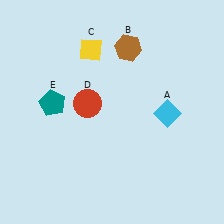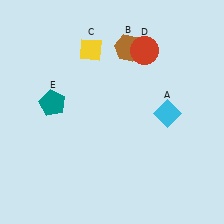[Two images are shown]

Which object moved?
The red circle (D) moved right.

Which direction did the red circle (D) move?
The red circle (D) moved right.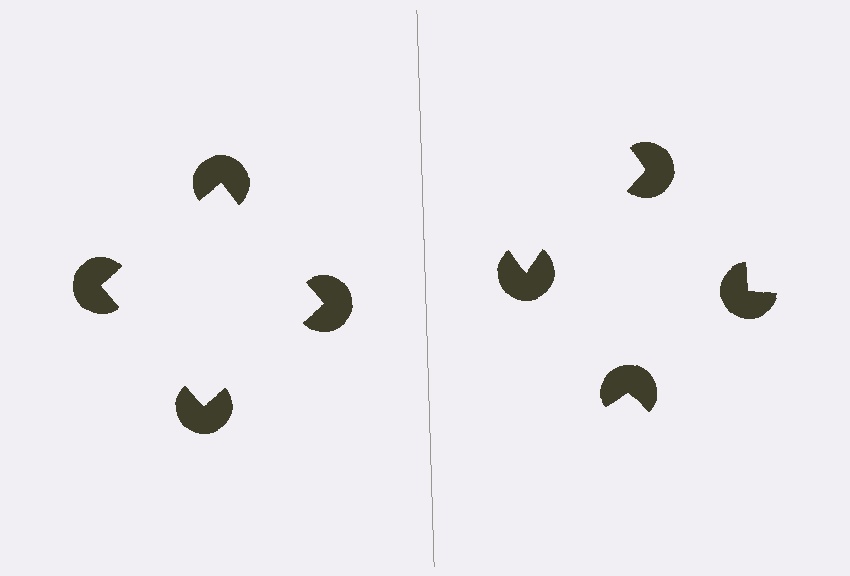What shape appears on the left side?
An illusory square.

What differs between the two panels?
The pac-man discs are positioned identically on both sides; only the wedge orientations differ. On the left they align to a square; on the right they are misaligned.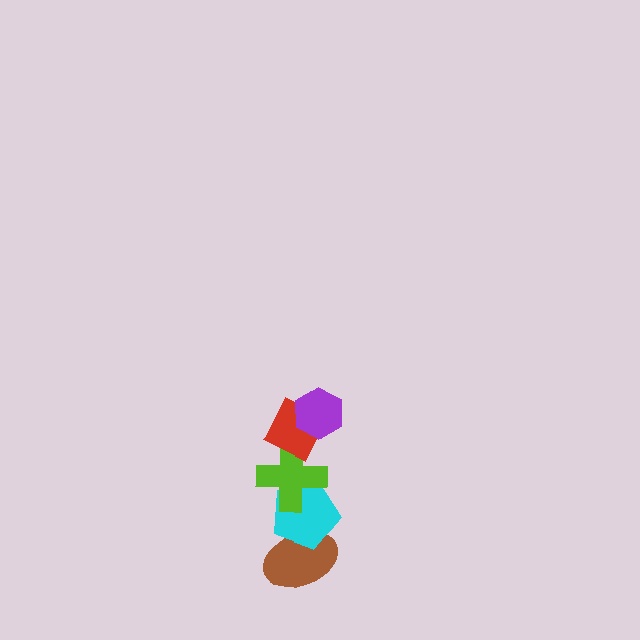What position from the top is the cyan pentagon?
The cyan pentagon is 4th from the top.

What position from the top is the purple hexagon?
The purple hexagon is 1st from the top.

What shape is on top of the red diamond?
The purple hexagon is on top of the red diamond.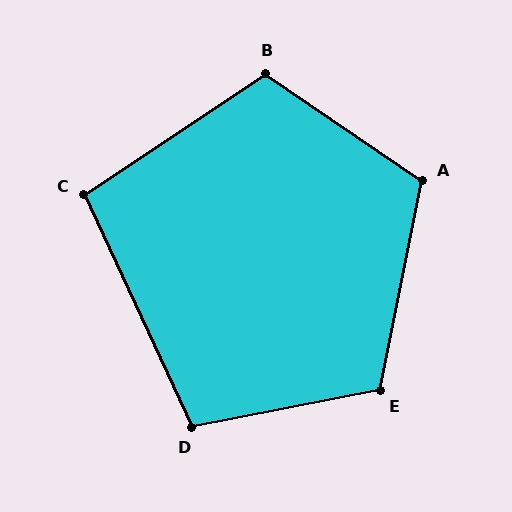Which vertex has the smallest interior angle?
C, at approximately 99 degrees.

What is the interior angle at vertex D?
Approximately 104 degrees (obtuse).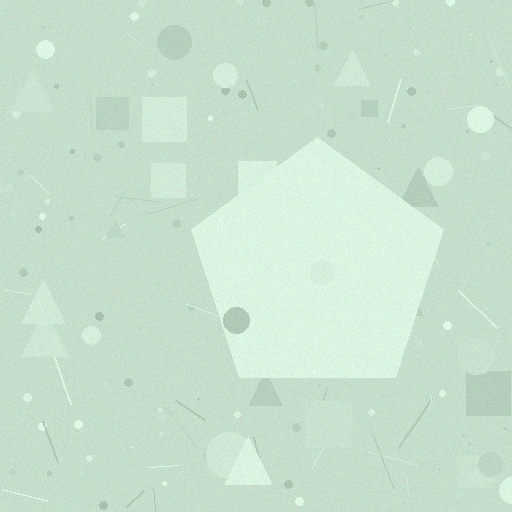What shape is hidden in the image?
A pentagon is hidden in the image.